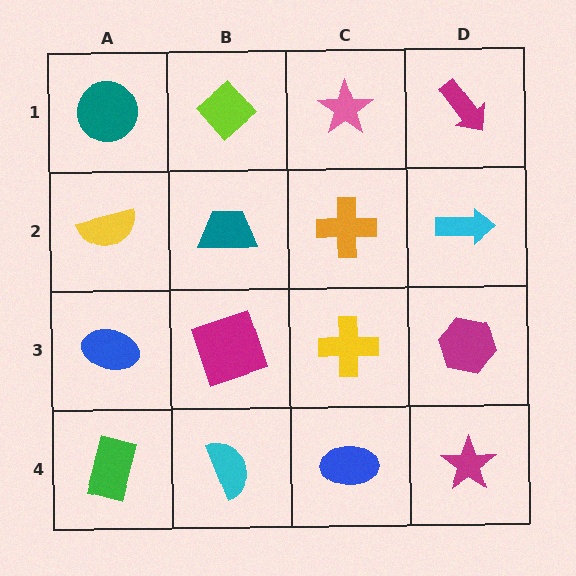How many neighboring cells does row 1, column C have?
3.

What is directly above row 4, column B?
A magenta square.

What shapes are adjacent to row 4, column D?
A magenta hexagon (row 3, column D), a blue ellipse (row 4, column C).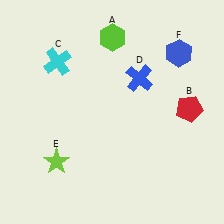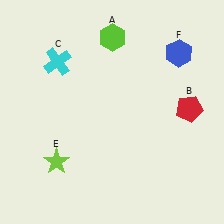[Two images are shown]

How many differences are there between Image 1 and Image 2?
There is 1 difference between the two images.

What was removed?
The blue cross (D) was removed in Image 2.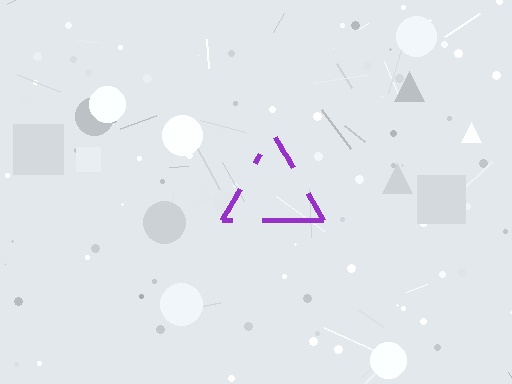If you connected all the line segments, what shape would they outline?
They would outline a triangle.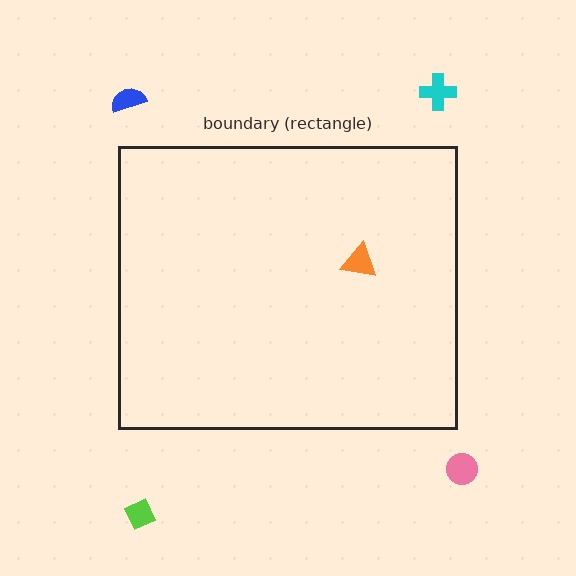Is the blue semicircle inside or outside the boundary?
Outside.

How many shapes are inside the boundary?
1 inside, 4 outside.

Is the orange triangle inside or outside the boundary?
Inside.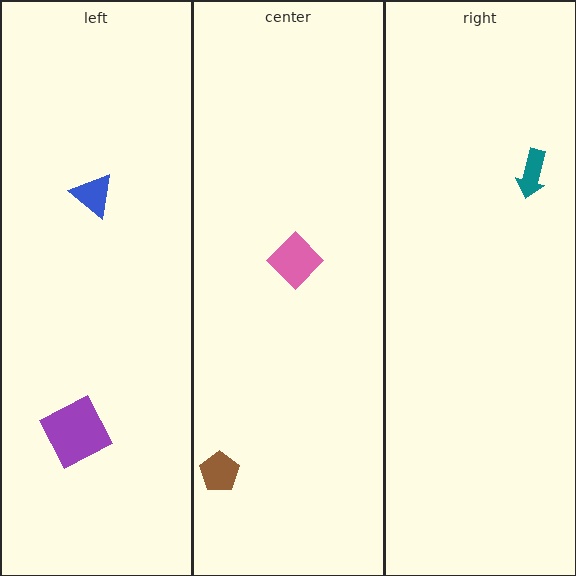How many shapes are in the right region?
1.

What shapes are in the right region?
The teal arrow.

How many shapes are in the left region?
2.